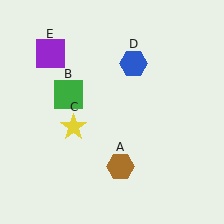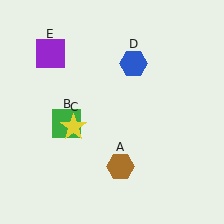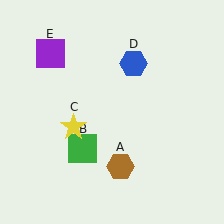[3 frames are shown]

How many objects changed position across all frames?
1 object changed position: green square (object B).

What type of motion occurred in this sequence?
The green square (object B) rotated counterclockwise around the center of the scene.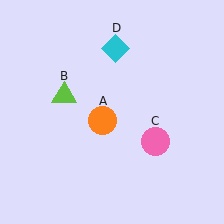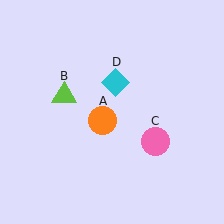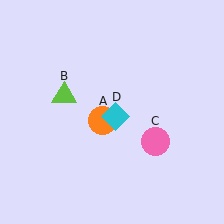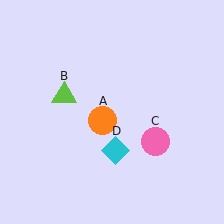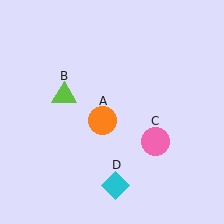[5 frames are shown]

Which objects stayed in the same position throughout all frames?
Orange circle (object A) and lime triangle (object B) and pink circle (object C) remained stationary.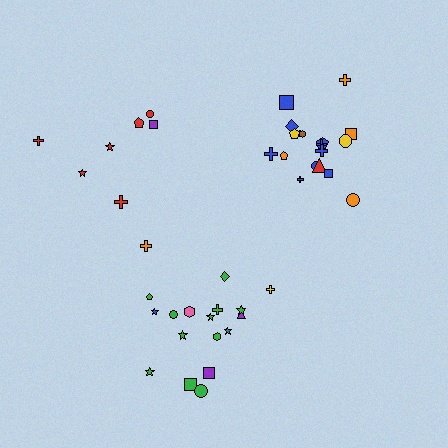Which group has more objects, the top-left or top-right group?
The top-right group.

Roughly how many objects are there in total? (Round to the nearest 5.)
Roughly 45 objects in total.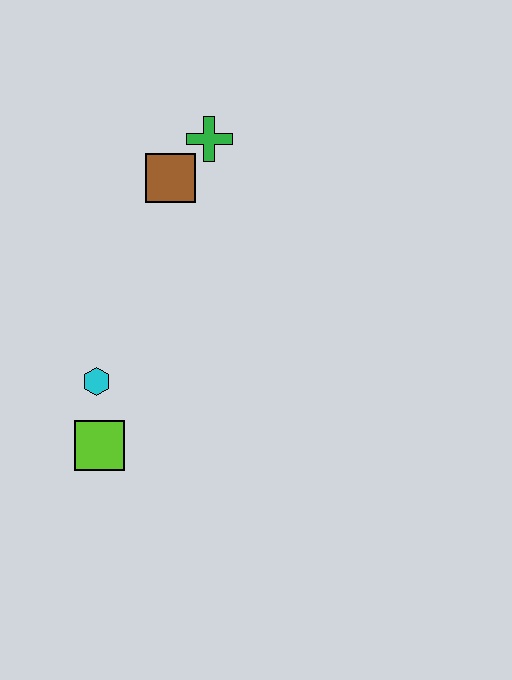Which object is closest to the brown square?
The green cross is closest to the brown square.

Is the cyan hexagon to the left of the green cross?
Yes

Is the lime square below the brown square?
Yes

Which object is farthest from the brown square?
The lime square is farthest from the brown square.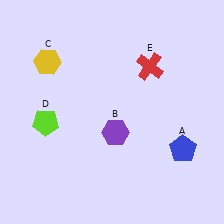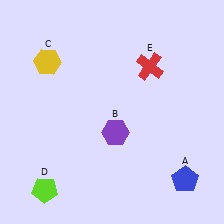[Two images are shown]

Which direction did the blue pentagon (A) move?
The blue pentagon (A) moved down.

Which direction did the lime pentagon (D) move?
The lime pentagon (D) moved down.